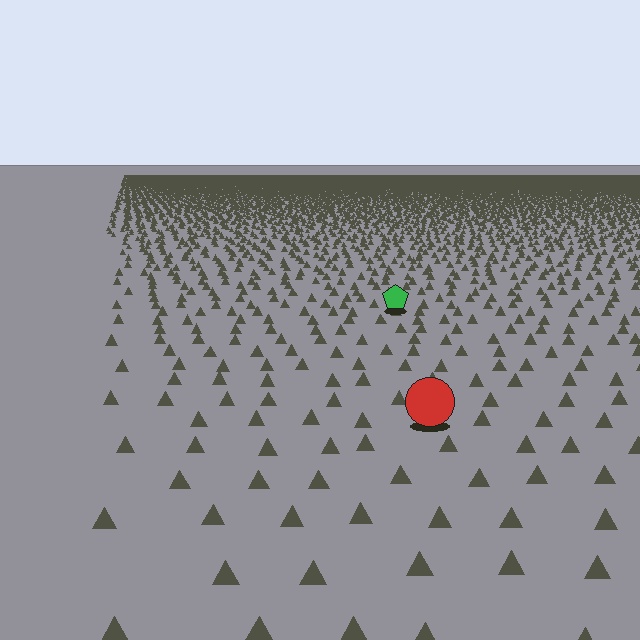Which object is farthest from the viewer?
The green pentagon is farthest from the viewer. It appears smaller and the ground texture around it is denser.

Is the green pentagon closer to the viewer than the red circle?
No. The red circle is closer — you can tell from the texture gradient: the ground texture is coarser near it.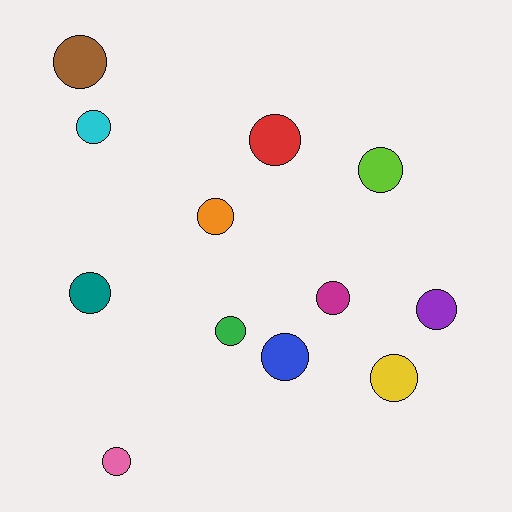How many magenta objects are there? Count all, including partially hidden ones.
There is 1 magenta object.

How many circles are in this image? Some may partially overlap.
There are 12 circles.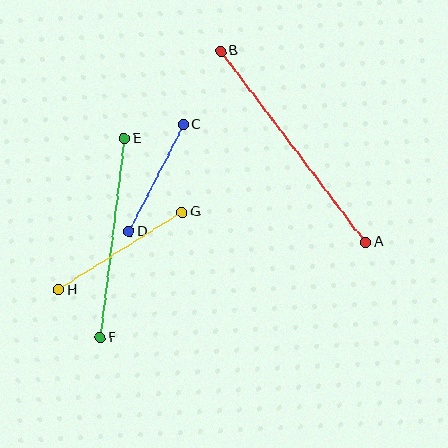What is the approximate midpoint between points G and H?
The midpoint is at approximately (121, 251) pixels.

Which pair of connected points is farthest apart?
Points A and B are farthest apart.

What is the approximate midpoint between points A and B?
The midpoint is at approximately (293, 147) pixels.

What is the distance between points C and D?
The distance is approximately 120 pixels.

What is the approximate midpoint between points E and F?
The midpoint is at approximately (112, 238) pixels.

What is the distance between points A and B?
The distance is approximately 240 pixels.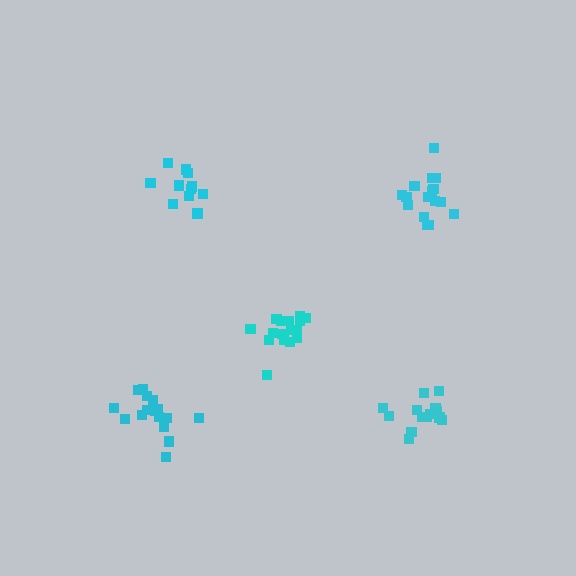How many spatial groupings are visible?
There are 5 spatial groupings.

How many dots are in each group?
Group 1: 16 dots, Group 2: 11 dots, Group 3: 16 dots, Group 4: 14 dots, Group 5: 17 dots (74 total).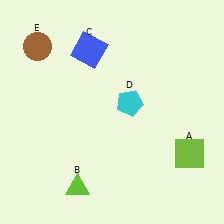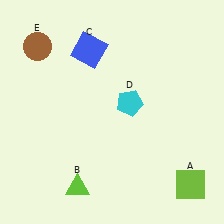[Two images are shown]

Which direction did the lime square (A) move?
The lime square (A) moved down.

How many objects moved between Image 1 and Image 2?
1 object moved between the two images.